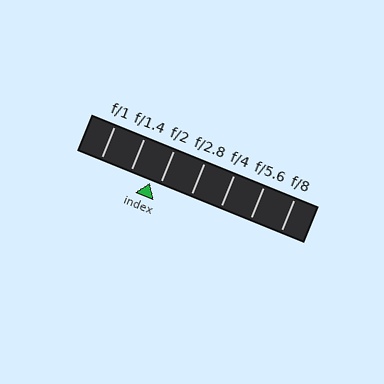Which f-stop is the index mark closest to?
The index mark is closest to f/2.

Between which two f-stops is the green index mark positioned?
The index mark is between f/1.4 and f/2.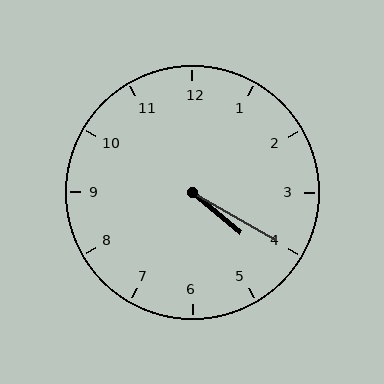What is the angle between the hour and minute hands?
Approximately 10 degrees.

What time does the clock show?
4:20.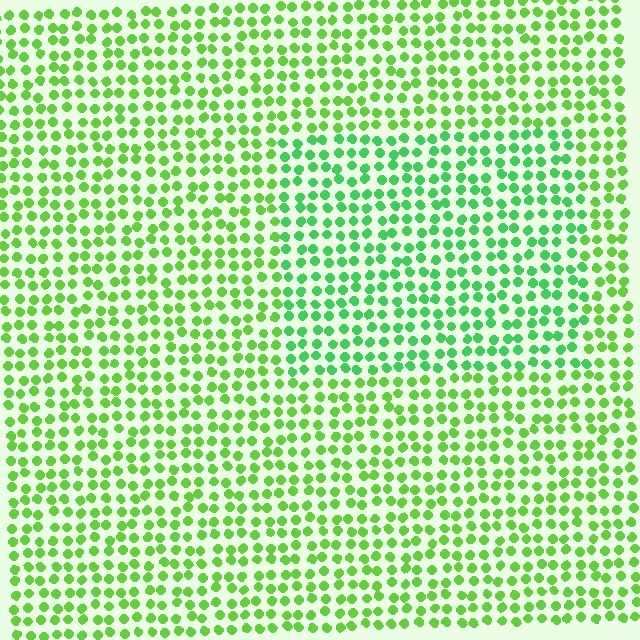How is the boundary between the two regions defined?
The boundary is defined purely by a slight shift in hue (about 28 degrees). Spacing, size, and orientation are identical on both sides.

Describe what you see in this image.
The image is filled with small lime elements in a uniform arrangement. A rectangle-shaped region is visible where the elements are tinted to a slightly different hue, forming a subtle color boundary.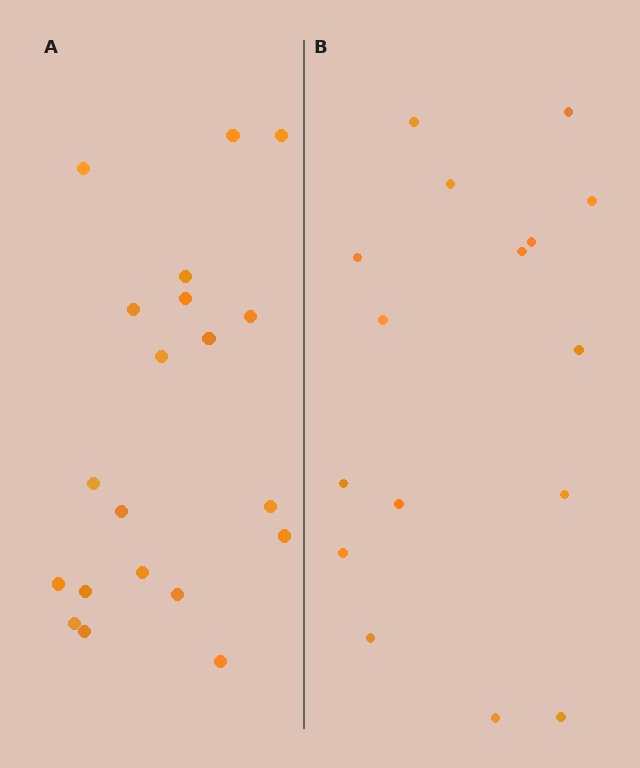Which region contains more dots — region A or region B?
Region A (the left region) has more dots.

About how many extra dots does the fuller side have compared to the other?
Region A has about 4 more dots than region B.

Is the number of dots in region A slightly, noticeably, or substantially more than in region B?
Region A has noticeably more, but not dramatically so. The ratio is roughly 1.2 to 1.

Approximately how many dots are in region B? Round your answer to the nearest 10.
About 20 dots. (The exact count is 16, which rounds to 20.)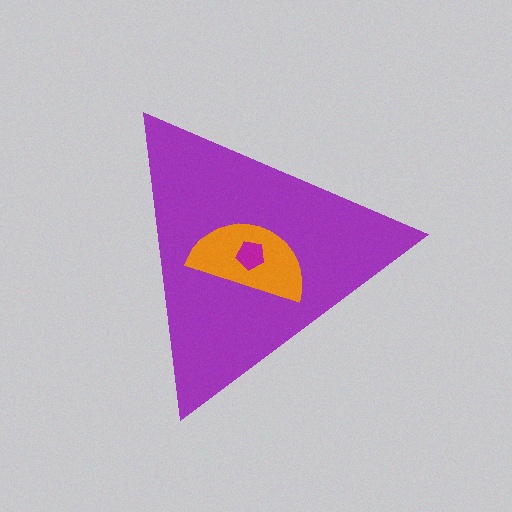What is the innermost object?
The magenta pentagon.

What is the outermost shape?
The purple triangle.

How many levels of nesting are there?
3.